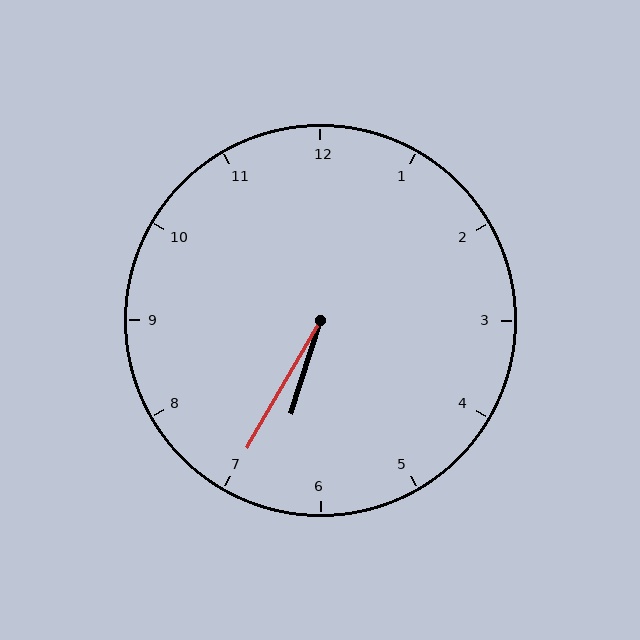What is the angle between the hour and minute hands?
Approximately 12 degrees.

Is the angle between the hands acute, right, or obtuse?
It is acute.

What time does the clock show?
6:35.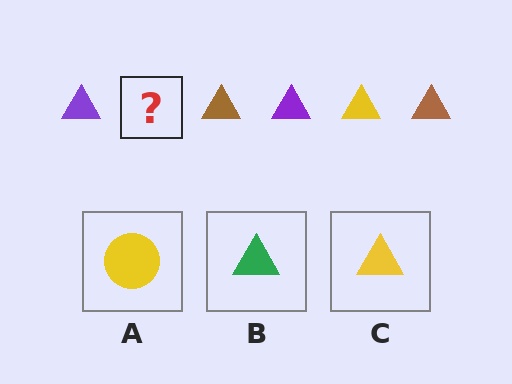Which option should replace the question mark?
Option C.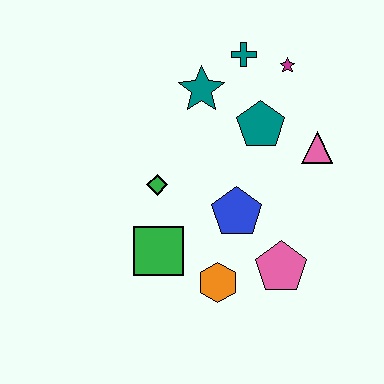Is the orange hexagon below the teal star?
Yes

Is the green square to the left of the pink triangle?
Yes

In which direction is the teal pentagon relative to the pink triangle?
The teal pentagon is to the left of the pink triangle.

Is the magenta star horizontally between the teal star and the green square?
No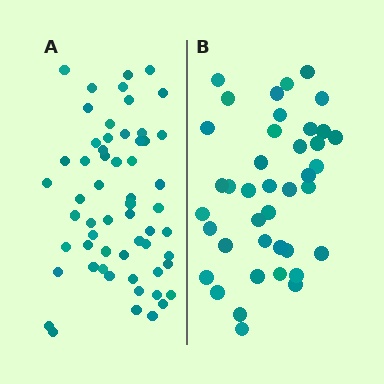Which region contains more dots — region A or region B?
Region A (the left region) has more dots.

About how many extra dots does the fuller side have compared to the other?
Region A has approximately 20 more dots than region B.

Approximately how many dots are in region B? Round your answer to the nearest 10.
About 40 dots.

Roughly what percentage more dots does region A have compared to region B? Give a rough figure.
About 45% more.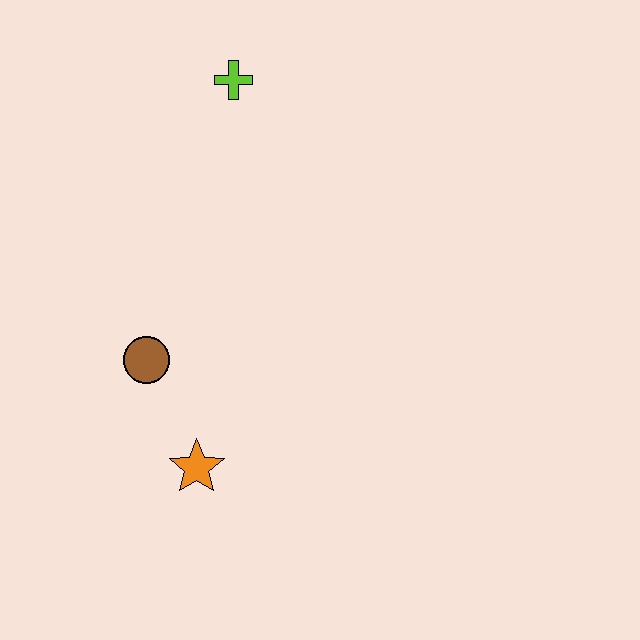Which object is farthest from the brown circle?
The lime cross is farthest from the brown circle.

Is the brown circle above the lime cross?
No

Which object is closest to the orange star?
The brown circle is closest to the orange star.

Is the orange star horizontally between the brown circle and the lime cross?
Yes